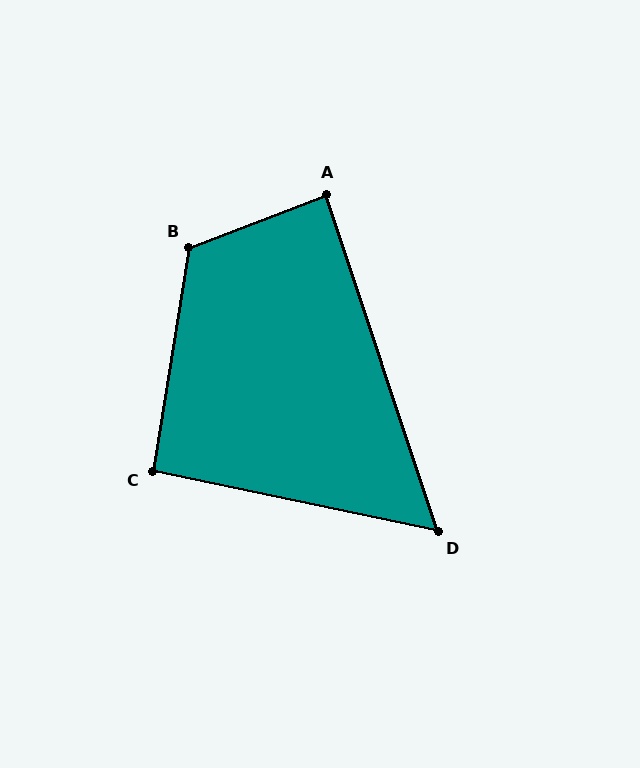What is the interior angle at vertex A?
Approximately 87 degrees (approximately right).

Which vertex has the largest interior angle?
B, at approximately 120 degrees.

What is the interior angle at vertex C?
Approximately 93 degrees (approximately right).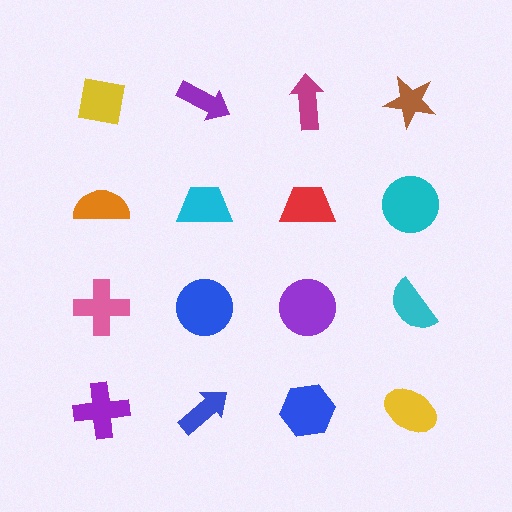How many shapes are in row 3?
4 shapes.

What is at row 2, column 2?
A cyan trapezoid.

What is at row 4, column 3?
A blue hexagon.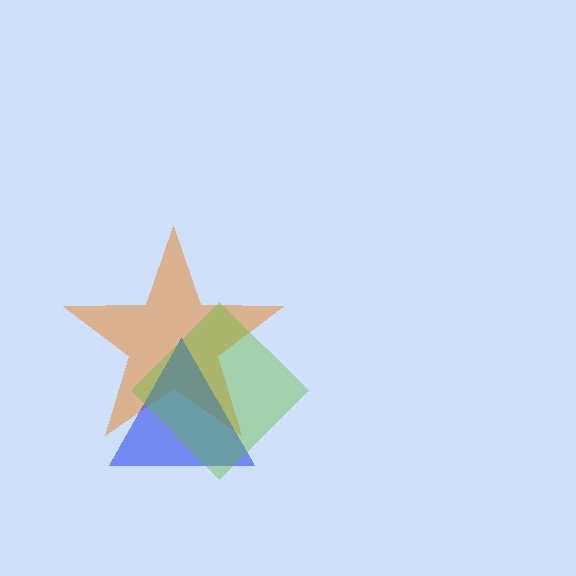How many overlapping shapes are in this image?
There are 3 overlapping shapes in the image.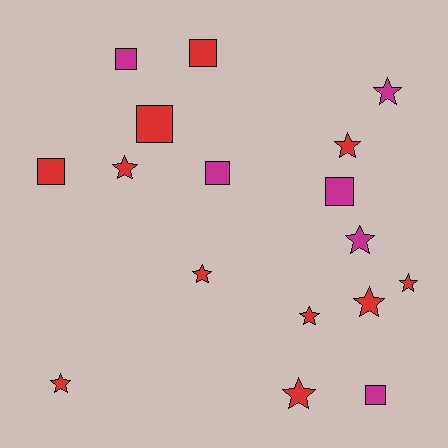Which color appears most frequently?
Red, with 11 objects.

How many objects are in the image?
There are 17 objects.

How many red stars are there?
There are 8 red stars.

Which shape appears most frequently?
Star, with 10 objects.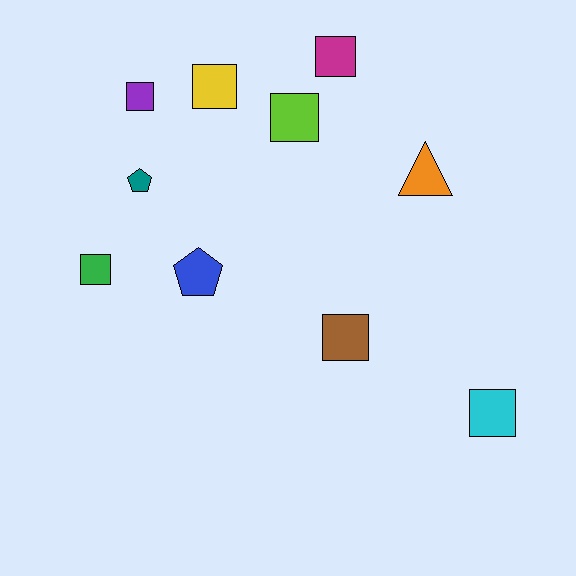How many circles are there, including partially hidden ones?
There are no circles.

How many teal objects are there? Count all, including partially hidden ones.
There is 1 teal object.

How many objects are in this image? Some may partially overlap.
There are 10 objects.